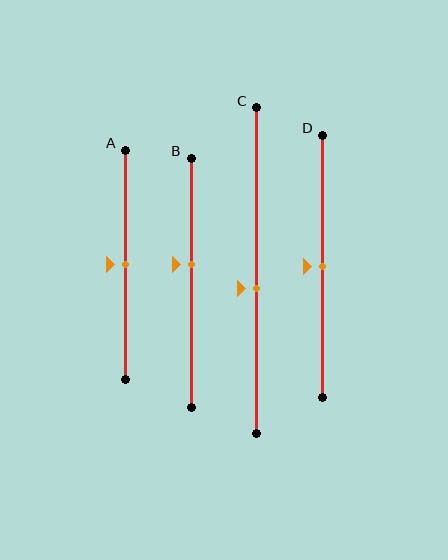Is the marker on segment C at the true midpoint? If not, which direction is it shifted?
No, the marker on segment C is shifted downward by about 5% of the segment length.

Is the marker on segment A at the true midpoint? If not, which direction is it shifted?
Yes, the marker on segment A is at the true midpoint.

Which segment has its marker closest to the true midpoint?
Segment A has its marker closest to the true midpoint.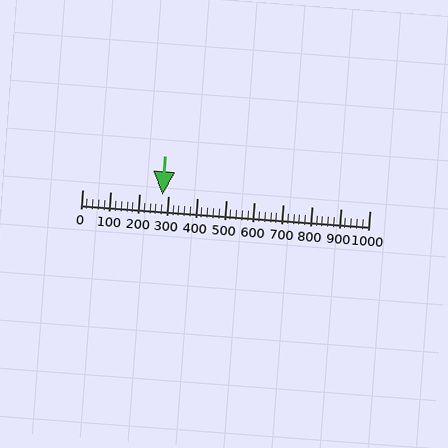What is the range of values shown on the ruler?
The ruler shows values from 0 to 1000.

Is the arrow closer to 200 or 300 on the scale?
The arrow is closer to 300.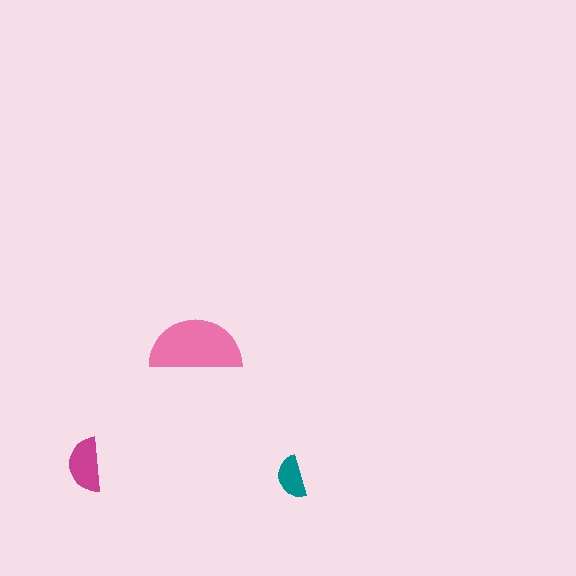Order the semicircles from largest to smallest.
the pink one, the magenta one, the teal one.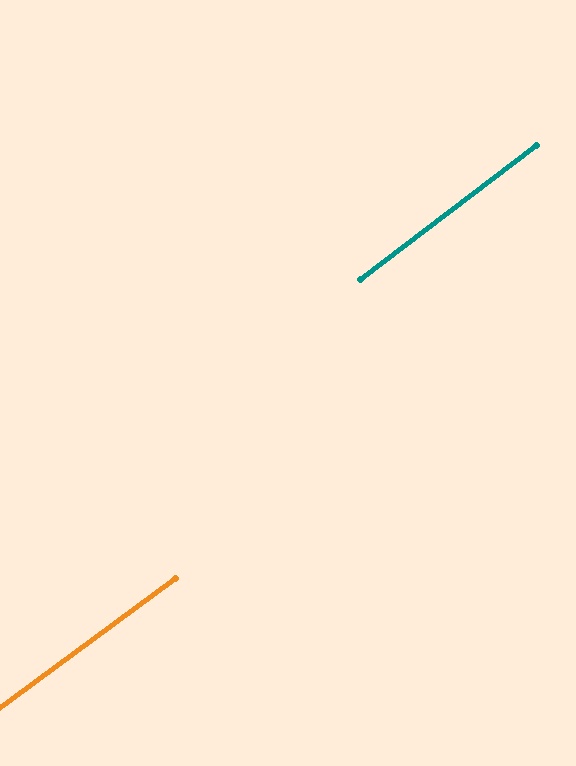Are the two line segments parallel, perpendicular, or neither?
Parallel — their directions differ by only 1.2°.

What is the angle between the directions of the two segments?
Approximately 1 degree.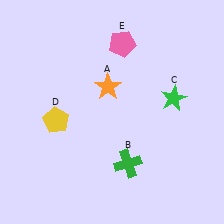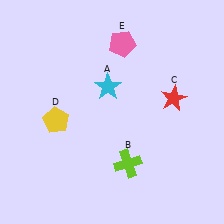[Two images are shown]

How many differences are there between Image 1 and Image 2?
There are 3 differences between the two images.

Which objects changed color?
A changed from orange to cyan. B changed from green to lime. C changed from green to red.